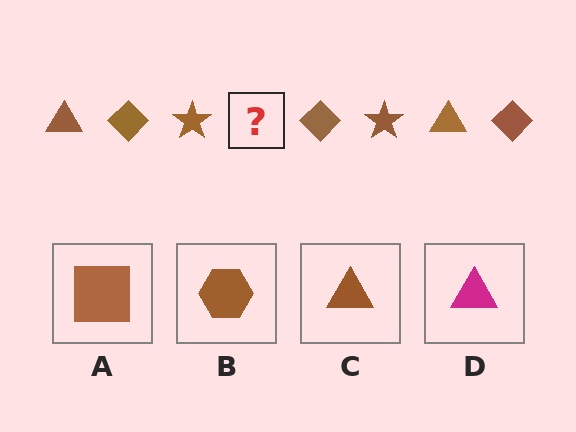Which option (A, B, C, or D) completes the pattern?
C.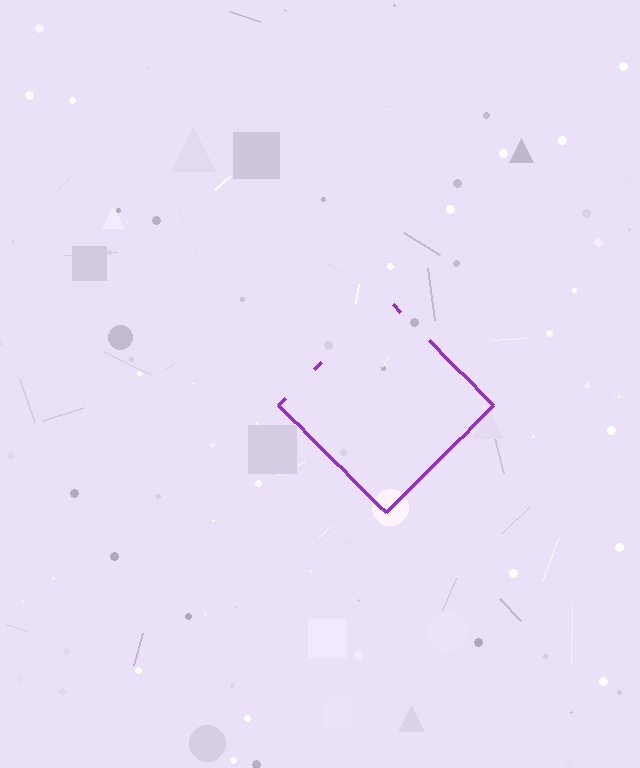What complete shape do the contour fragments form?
The contour fragments form a diamond.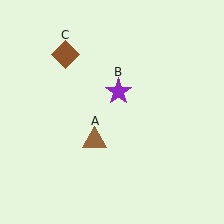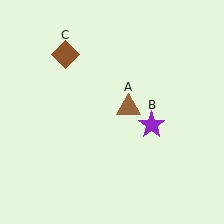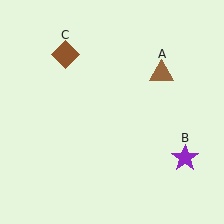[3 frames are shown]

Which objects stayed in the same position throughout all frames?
Brown diamond (object C) remained stationary.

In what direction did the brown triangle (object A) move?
The brown triangle (object A) moved up and to the right.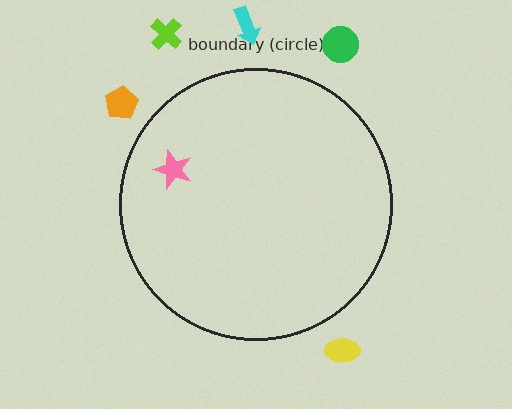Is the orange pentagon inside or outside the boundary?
Outside.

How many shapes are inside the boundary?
1 inside, 5 outside.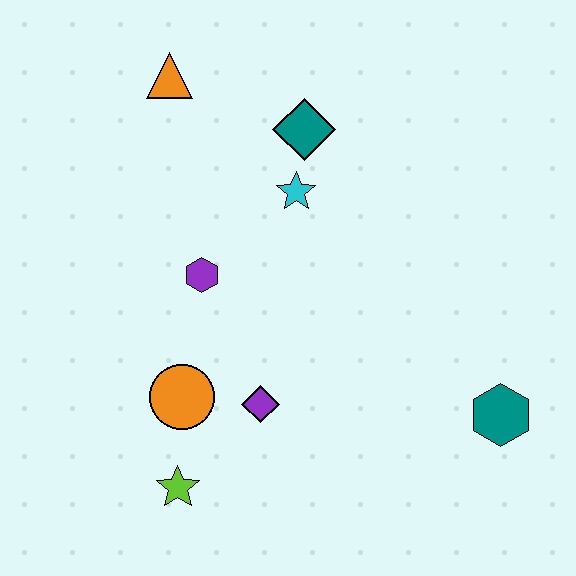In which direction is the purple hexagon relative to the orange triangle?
The purple hexagon is below the orange triangle.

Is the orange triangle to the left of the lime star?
Yes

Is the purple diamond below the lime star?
No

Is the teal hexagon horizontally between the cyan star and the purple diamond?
No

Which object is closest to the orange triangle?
The teal diamond is closest to the orange triangle.